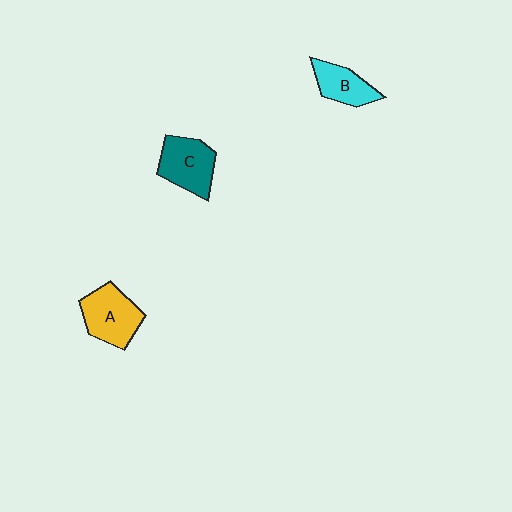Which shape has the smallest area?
Shape B (cyan).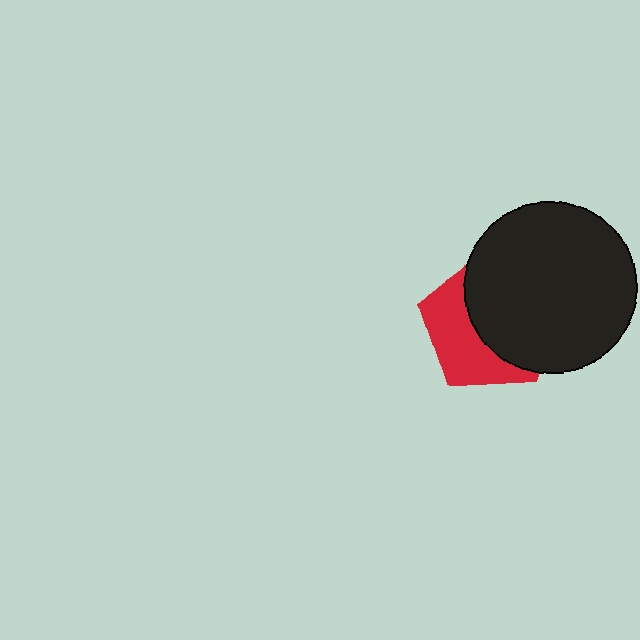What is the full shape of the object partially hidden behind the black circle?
The partially hidden object is a red pentagon.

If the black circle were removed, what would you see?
You would see the complete red pentagon.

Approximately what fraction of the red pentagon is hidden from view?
Roughly 57% of the red pentagon is hidden behind the black circle.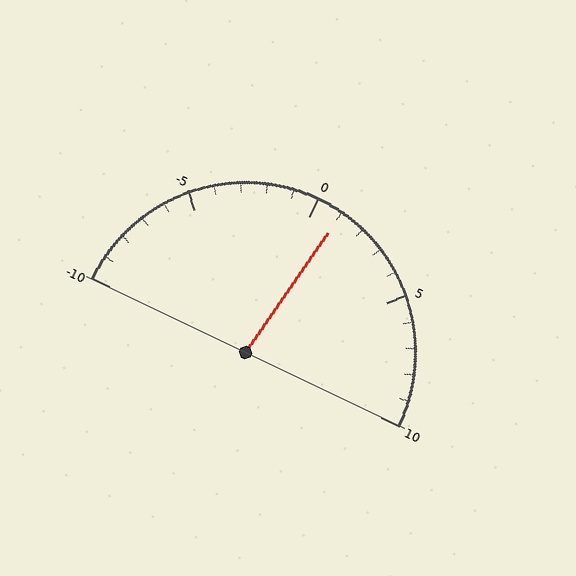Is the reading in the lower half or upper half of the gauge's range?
The reading is in the upper half of the range (-10 to 10).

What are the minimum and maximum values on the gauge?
The gauge ranges from -10 to 10.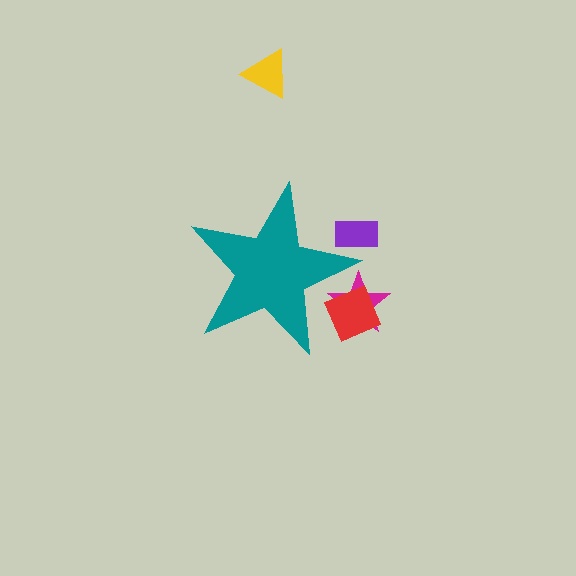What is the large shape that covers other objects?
A teal star.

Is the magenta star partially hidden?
Yes, the magenta star is partially hidden behind the teal star.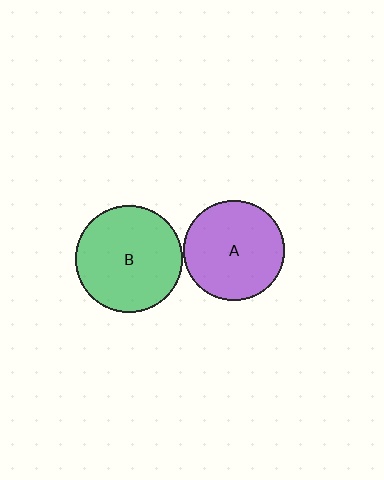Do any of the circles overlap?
No, none of the circles overlap.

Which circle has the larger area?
Circle B (green).